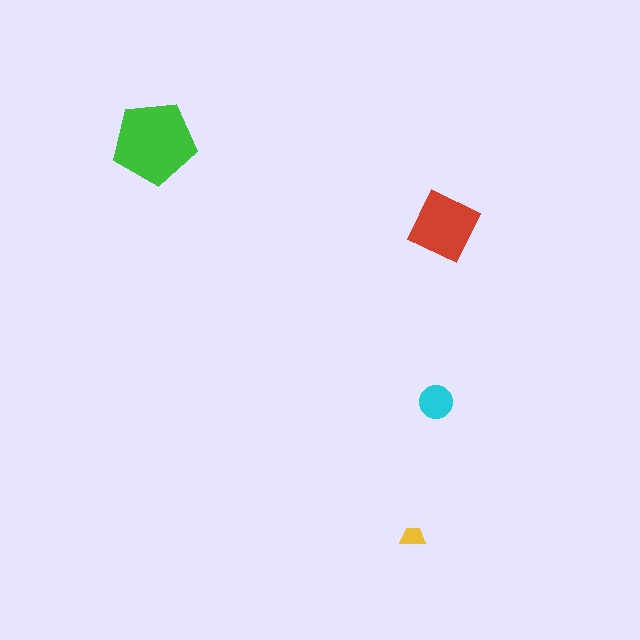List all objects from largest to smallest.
The green pentagon, the red diamond, the cyan circle, the yellow trapezoid.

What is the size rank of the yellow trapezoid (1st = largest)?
4th.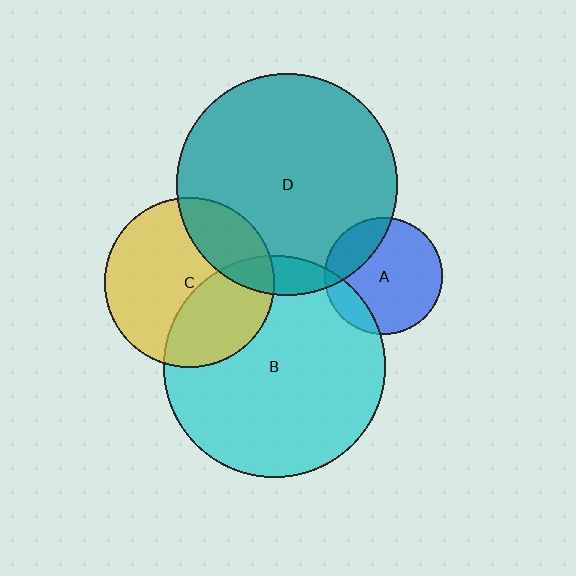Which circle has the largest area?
Circle B (cyan).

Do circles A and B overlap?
Yes.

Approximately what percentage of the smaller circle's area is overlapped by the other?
Approximately 15%.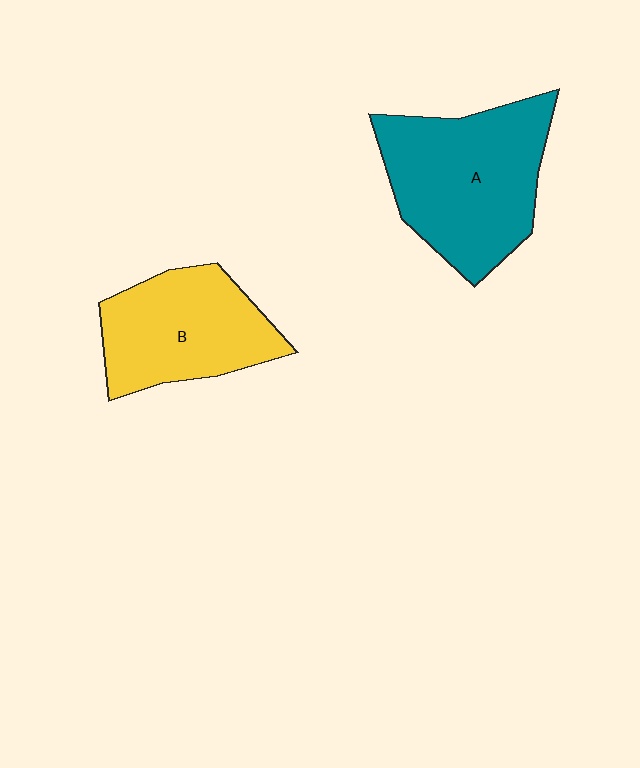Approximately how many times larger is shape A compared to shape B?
Approximately 1.3 times.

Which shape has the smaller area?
Shape B (yellow).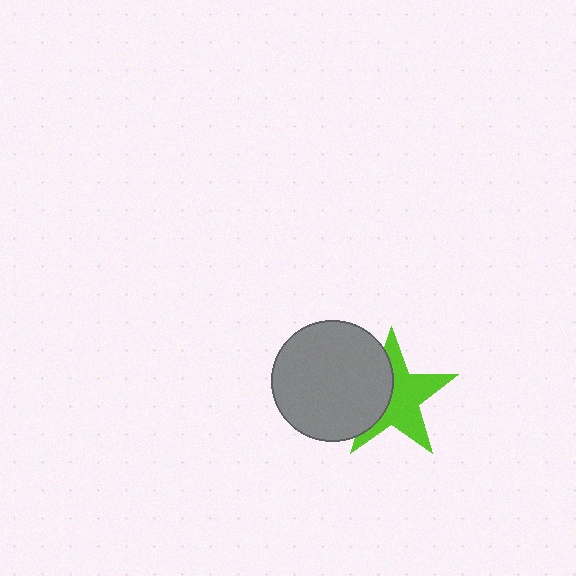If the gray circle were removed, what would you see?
You would see the complete lime star.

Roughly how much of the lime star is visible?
About half of it is visible (roughly 61%).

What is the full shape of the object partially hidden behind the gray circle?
The partially hidden object is a lime star.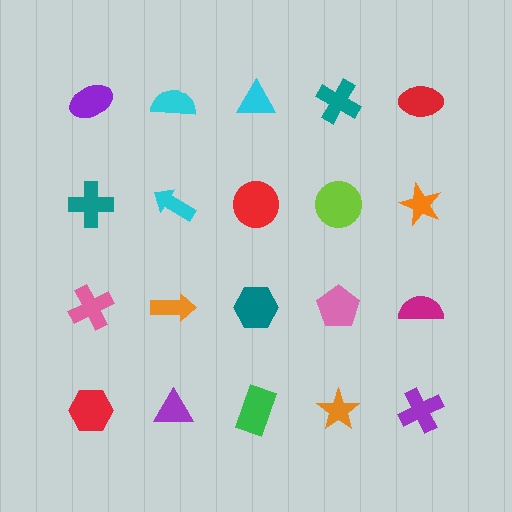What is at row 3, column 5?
A magenta semicircle.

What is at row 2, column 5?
An orange star.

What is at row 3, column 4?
A pink pentagon.